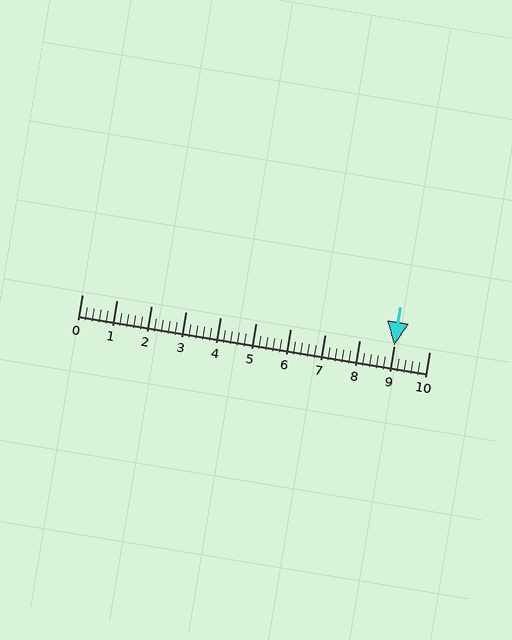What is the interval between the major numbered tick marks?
The major tick marks are spaced 1 units apart.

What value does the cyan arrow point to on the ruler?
The cyan arrow points to approximately 9.0.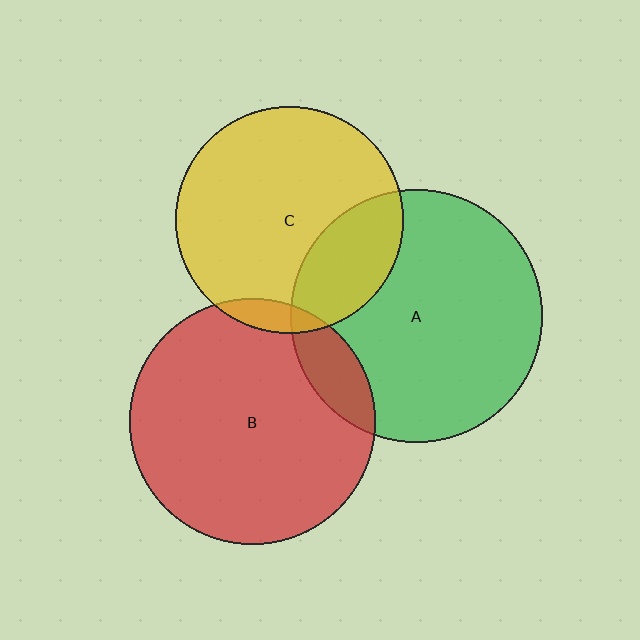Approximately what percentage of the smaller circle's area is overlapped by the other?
Approximately 5%.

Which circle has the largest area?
Circle A (green).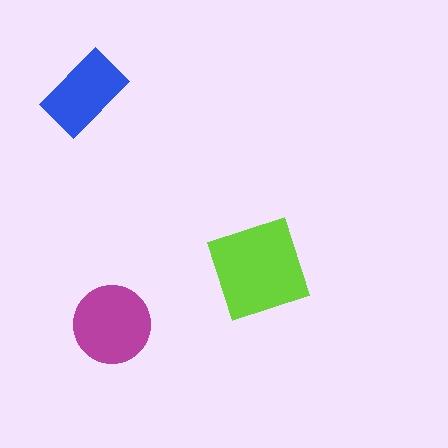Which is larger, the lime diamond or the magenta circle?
The lime diamond.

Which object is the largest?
The lime diamond.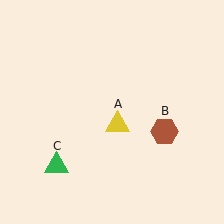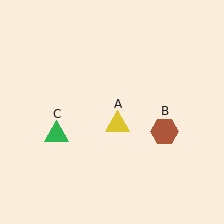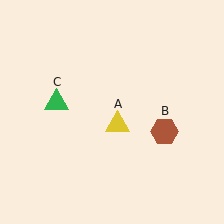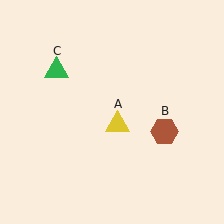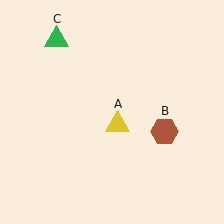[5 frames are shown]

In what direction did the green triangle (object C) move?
The green triangle (object C) moved up.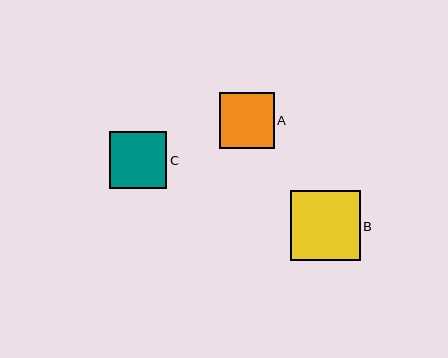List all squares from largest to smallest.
From largest to smallest: B, C, A.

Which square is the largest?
Square B is the largest with a size of approximately 70 pixels.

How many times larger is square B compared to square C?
Square B is approximately 1.2 times the size of square C.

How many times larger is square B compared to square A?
Square B is approximately 1.3 times the size of square A.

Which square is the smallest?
Square A is the smallest with a size of approximately 55 pixels.